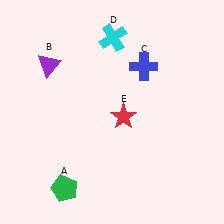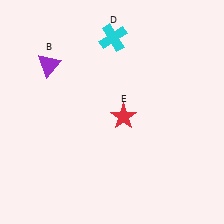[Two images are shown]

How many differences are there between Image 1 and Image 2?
There are 2 differences between the two images.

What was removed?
The green pentagon (A), the blue cross (C) were removed in Image 2.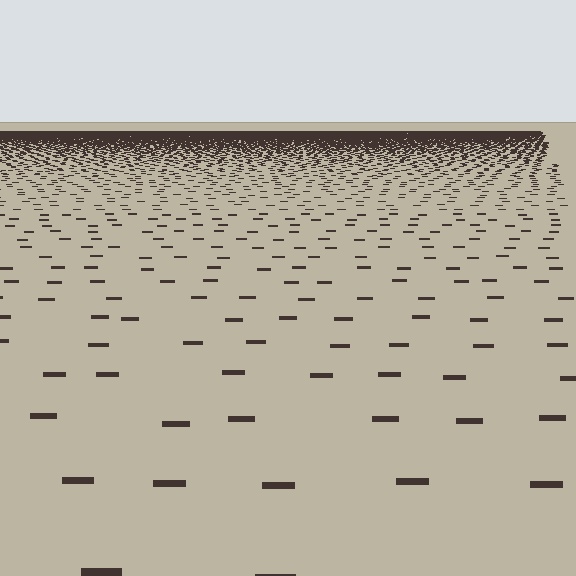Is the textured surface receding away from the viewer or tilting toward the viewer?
The surface is receding away from the viewer. Texture elements get smaller and denser toward the top.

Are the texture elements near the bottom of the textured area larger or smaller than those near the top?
Larger. Near the bottom, elements are closer to the viewer and appear at a bigger on-screen size.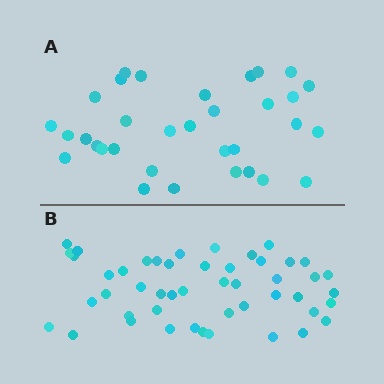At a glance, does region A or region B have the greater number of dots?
Region B (the bottom region) has more dots.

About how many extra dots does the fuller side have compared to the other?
Region B has approximately 15 more dots than region A.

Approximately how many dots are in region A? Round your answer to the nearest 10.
About 30 dots. (The exact count is 33, which rounds to 30.)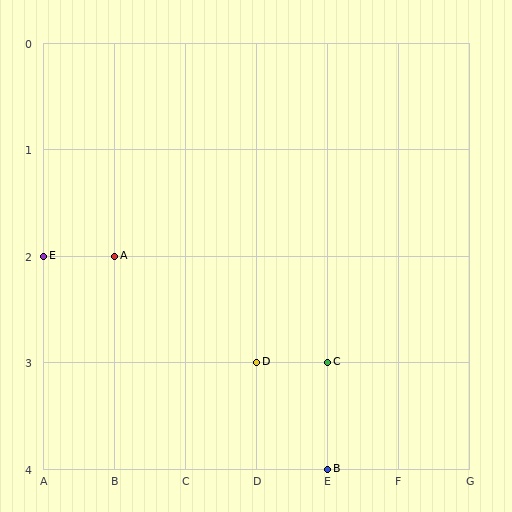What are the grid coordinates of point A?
Point A is at grid coordinates (B, 2).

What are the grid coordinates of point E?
Point E is at grid coordinates (A, 2).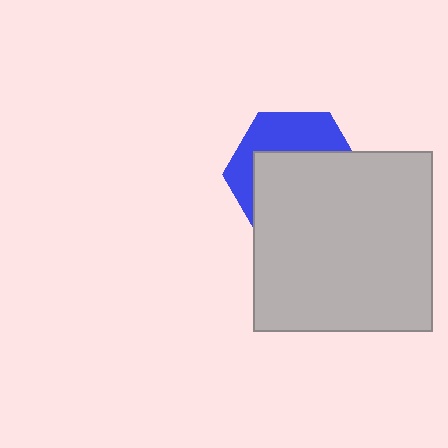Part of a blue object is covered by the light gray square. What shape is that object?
It is a hexagon.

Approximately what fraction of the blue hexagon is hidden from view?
Roughly 62% of the blue hexagon is hidden behind the light gray square.